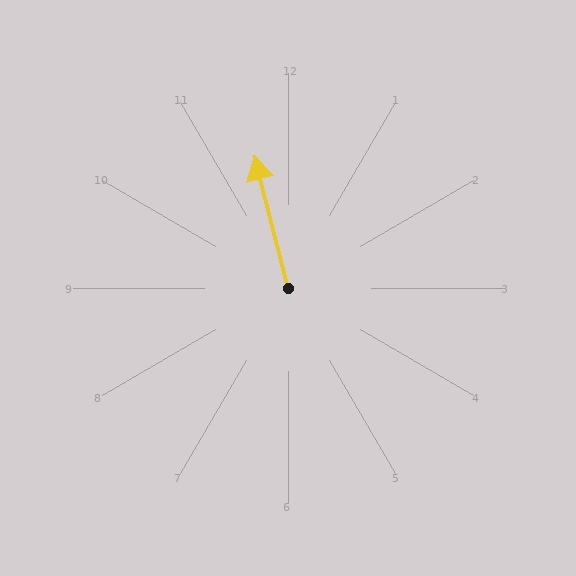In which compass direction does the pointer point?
North.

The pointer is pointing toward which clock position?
Roughly 12 o'clock.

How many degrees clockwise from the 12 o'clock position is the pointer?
Approximately 346 degrees.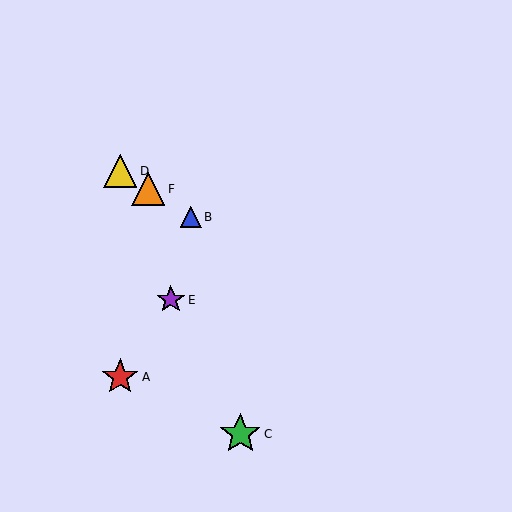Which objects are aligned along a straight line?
Objects B, D, F are aligned along a straight line.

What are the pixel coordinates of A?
Object A is at (120, 377).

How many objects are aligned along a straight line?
3 objects (B, D, F) are aligned along a straight line.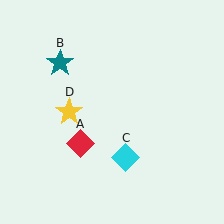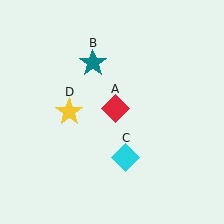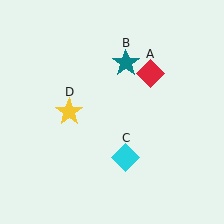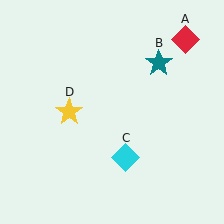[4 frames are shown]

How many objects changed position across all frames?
2 objects changed position: red diamond (object A), teal star (object B).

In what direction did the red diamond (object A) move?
The red diamond (object A) moved up and to the right.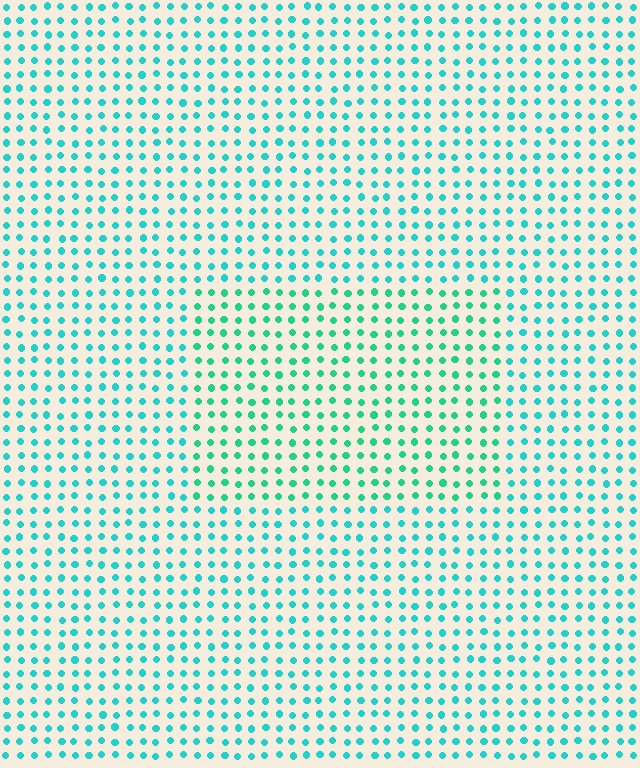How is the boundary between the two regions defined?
The boundary is defined purely by a slight shift in hue (about 23 degrees). Spacing, size, and orientation are identical on both sides.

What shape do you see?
I see a rectangle.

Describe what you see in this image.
The image is filled with small cyan elements in a uniform arrangement. A rectangle-shaped region is visible where the elements are tinted to a slightly different hue, forming a subtle color boundary.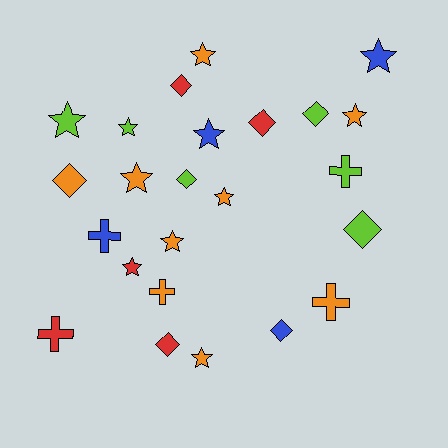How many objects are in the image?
There are 24 objects.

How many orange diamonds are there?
There is 1 orange diamond.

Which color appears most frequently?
Orange, with 9 objects.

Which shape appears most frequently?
Star, with 11 objects.